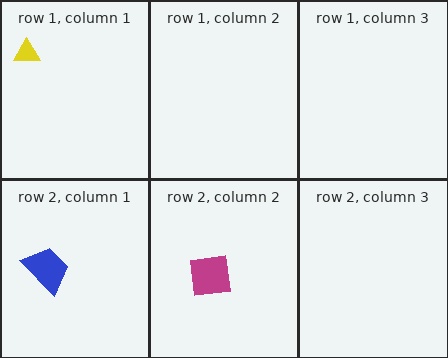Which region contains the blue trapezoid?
The row 2, column 1 region.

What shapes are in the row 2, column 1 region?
The blue trapezoid.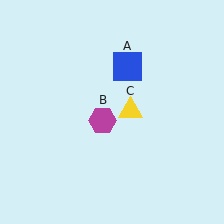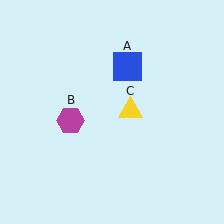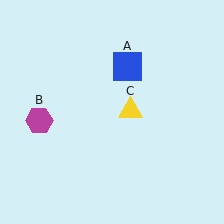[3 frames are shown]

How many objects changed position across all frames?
1 object changed position: magenta hexagon (object B).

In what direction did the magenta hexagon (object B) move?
The magenta hexagon (object B) moved left.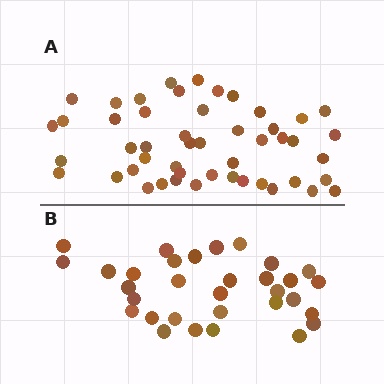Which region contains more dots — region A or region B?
Region A (the top region) has more dots.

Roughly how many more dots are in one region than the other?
Region A has approximately 15 more dots than region B.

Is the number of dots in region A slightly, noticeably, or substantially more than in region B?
Region A has substantially more. The ratio is roughly 1.5 to 1.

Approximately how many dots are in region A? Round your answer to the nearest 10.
About 50 dots. (The exact count is 49, which rounds to 50.)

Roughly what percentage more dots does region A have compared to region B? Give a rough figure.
About 55% more.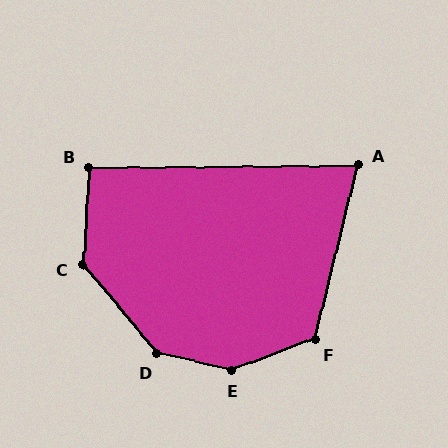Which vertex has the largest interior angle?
E, at approximately 147 degrees.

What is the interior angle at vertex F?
Approximately 125 degrees (obtuse).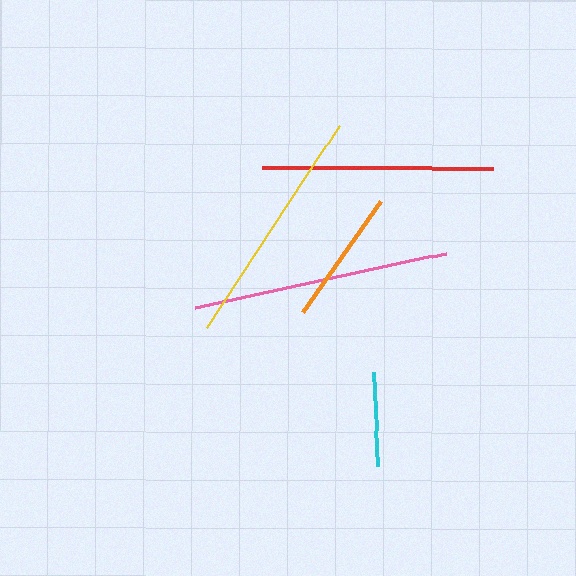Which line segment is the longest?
The pink line is the longest at approximately 257 pixels.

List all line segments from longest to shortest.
From longest to shortest: pink, yellow, red, orange, cyan.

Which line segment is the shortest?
The cyan line is the shortest at approximately 94 pixels.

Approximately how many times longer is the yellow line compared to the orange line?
The yellow line is approximately 1.8 times the length of the orange line.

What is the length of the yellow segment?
The yellow segment is approximately 241 pixels long.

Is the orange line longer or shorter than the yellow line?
The yellow line is longer than the orange line.